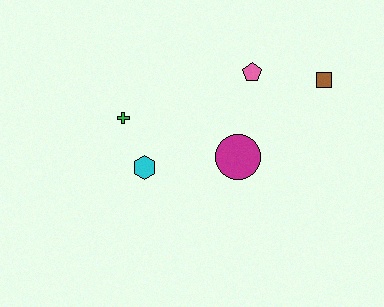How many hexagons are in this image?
There is 1 hexagon.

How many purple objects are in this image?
There are no purple objects.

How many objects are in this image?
There are 5 objects.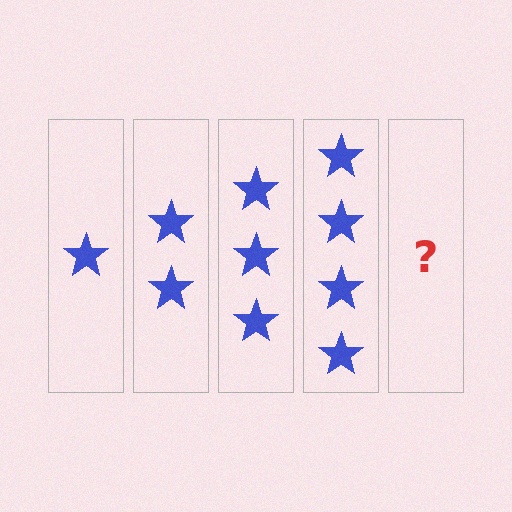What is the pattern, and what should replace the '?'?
The pattern is that each step adds one more star. The '?' should be 5 stars.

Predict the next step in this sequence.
The next step is 5 stars.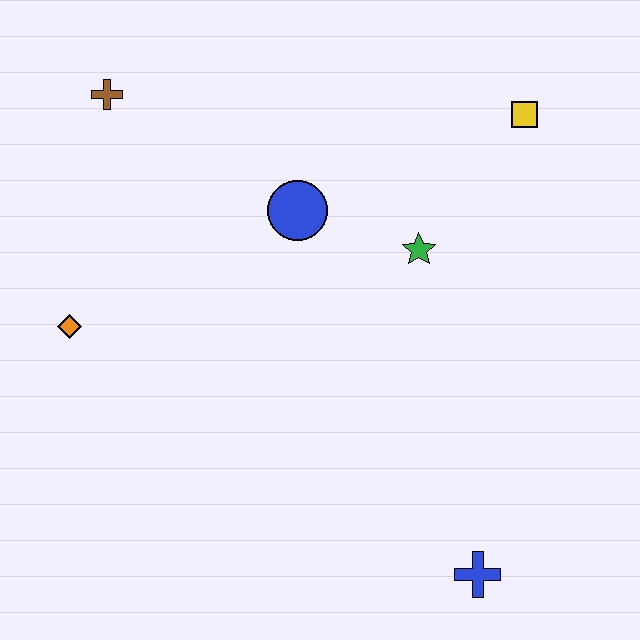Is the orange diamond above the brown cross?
No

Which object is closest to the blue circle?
The green star is closest to the blue circle.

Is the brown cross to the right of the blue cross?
No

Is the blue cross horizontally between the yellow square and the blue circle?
Yes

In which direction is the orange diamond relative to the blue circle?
The orange diamond is to the left of the blue circle.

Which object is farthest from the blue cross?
The brown cross is farthest from the blue cross.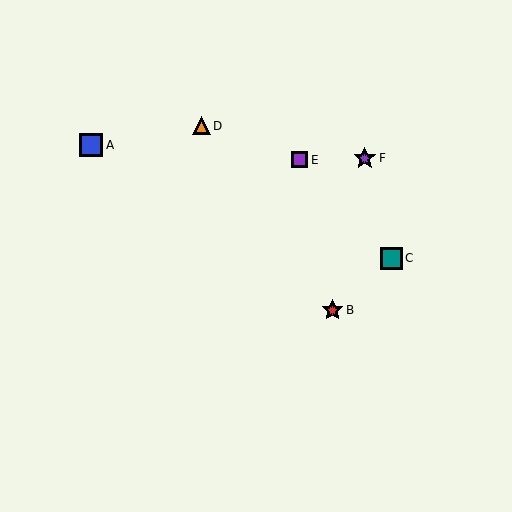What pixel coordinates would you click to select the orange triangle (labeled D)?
Click at (202, 126) to select the orange triangle D.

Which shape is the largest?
The blue square (labeled A) is the largest.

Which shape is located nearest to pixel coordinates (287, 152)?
The purple square (labeled E) at (300, 160) is nearest to that location.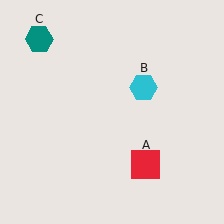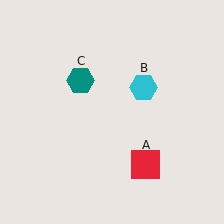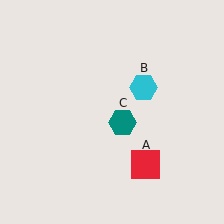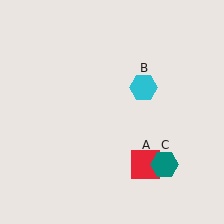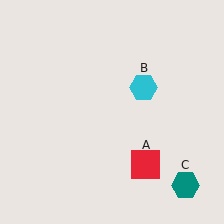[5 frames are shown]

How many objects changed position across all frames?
1 object changed position: teal hexagon (object C).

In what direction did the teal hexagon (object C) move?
The teal hexagon (object C) moved down and to the right.